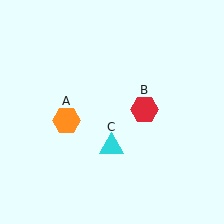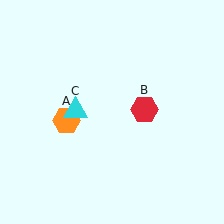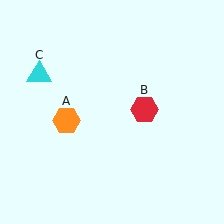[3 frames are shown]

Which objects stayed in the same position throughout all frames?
Orange hexagon (object A) and red hexagon (object B) remained stationary.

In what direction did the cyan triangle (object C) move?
The cyan triangle (object C) moved up and to the left.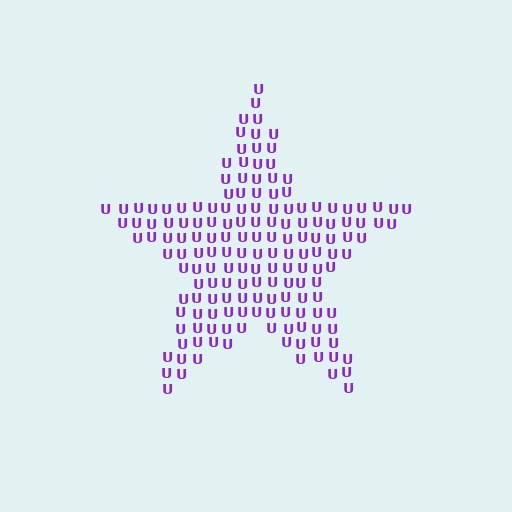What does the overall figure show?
The overall figure shows a star.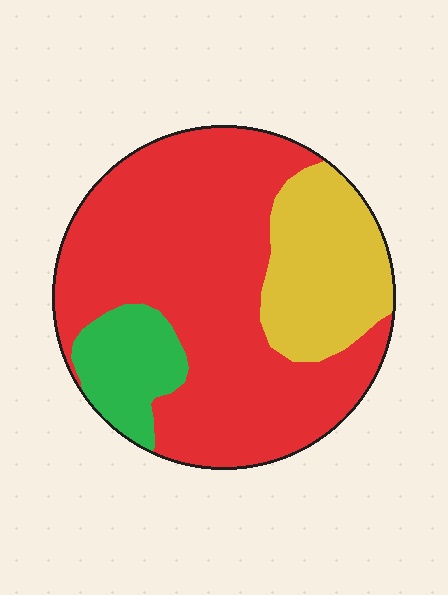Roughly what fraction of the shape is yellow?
Yellow covers about 20% of the shape.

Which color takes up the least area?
Green, at roughly 10%.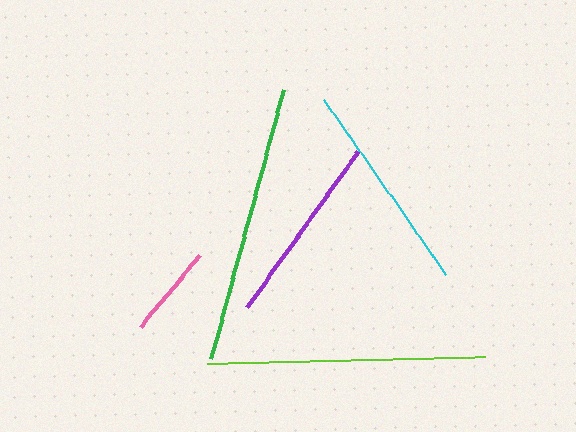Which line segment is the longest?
The lime line is the longest at approximately 279 pixels.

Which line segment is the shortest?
The pink line is the shortest at approximately 93 pixels.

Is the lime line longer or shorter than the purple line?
The lime line is longer than the purple line.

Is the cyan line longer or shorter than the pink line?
The cyan line is longer than the pink line.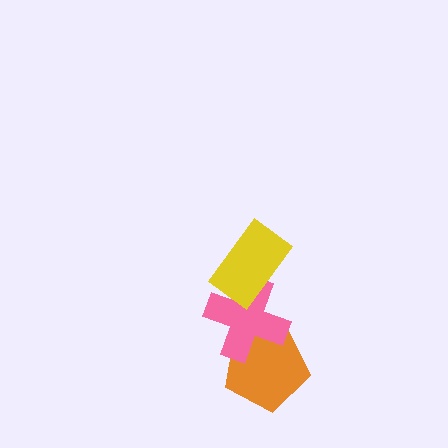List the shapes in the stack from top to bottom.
From top to bottom: the yellow rectangle, the pink cross, the orange pentagon.